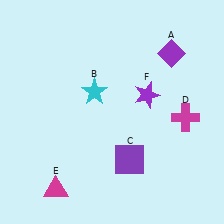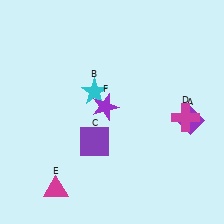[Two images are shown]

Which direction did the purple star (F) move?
The purple star (F) moved left.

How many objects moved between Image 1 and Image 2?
3 objects moved between the two images.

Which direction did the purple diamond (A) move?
The purple diamond (A) moved down.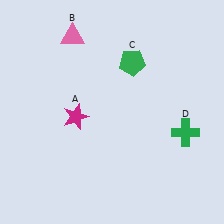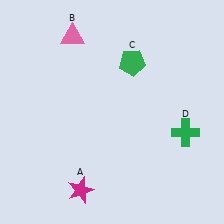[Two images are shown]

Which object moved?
The magenta star (A) moved down.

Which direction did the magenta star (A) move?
The magenta star (A) moved down.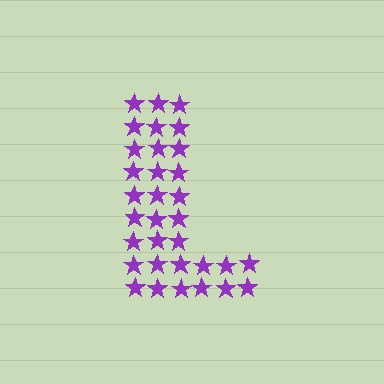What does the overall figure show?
The overall figure shows the letter L.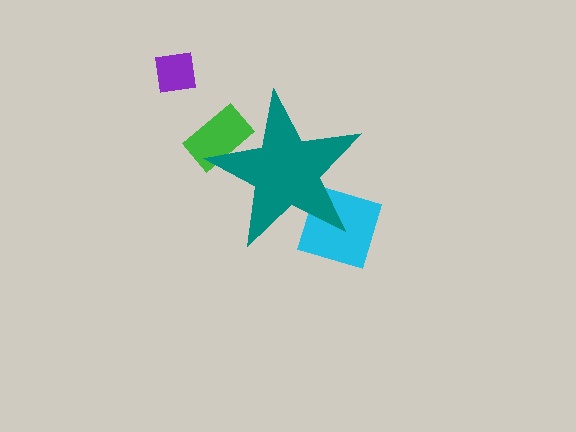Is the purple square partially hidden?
No, the purple square is fully visible.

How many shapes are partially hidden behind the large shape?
2 shapes are partially hidden.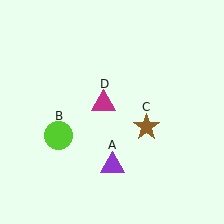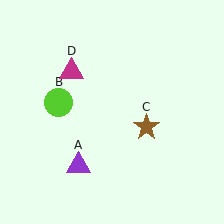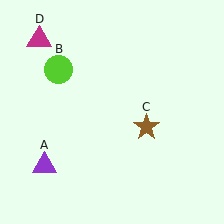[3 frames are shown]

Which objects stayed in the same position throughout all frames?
Brown star (object C) remained stationary.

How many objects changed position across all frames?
3 objects changed position: purple triangle (object A), lime circle (object B), magenta triangle (object D).